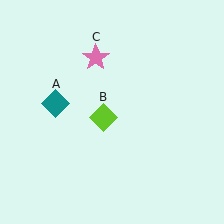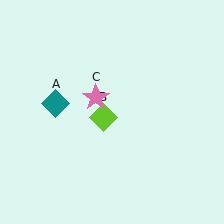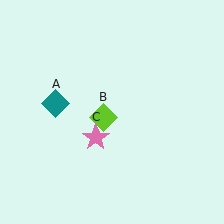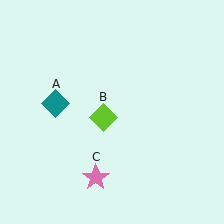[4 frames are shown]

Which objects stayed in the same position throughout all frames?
Teal diamond (object A) and lime diamond (object B) remained stationary.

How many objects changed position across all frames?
1 object changed position: pink star (object C).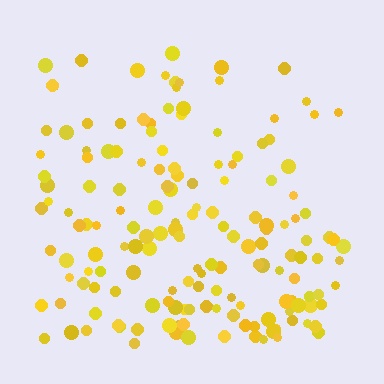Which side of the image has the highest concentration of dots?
The bottom.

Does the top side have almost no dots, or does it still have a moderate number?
Still a moderate number, just noticeably fewer than the bottom.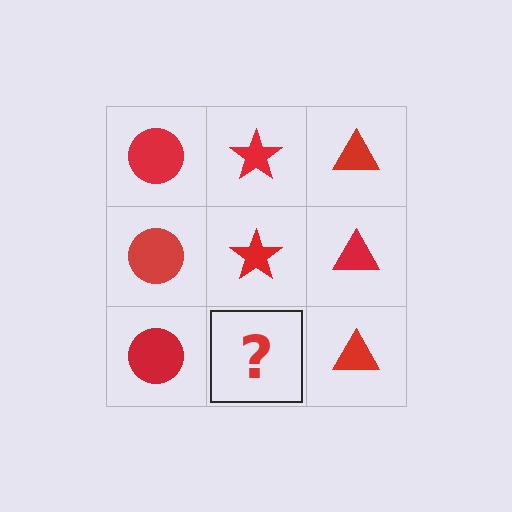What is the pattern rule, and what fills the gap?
The rule is that each column has a consistent shape. The gap should be filled with a red star.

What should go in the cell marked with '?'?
The missing cell should contain a red star.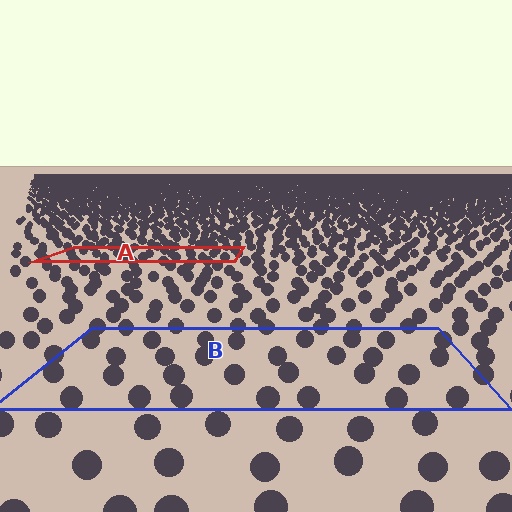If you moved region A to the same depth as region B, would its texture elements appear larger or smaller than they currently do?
They would appear larger. At a closer depth, the same texture elements are projected at a bigger on-screen size.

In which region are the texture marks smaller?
The texture marks are smaller in region A, because it is farther away.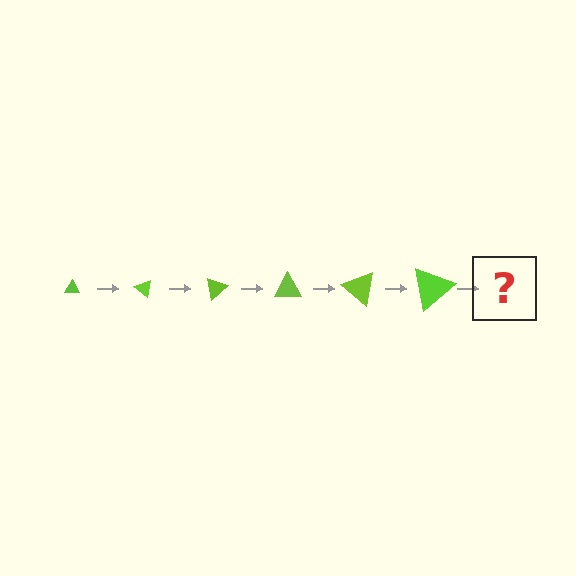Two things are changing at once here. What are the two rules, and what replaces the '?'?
The two rules are that the triangle grows larger each step and it rotates 40 degrees each step. The '?' should be a triangle, larger than the previous one and rotated 240 degrees from the start.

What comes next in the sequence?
The next element should be a triangle, larger than the previous one and rotated 240 degrees from the start.